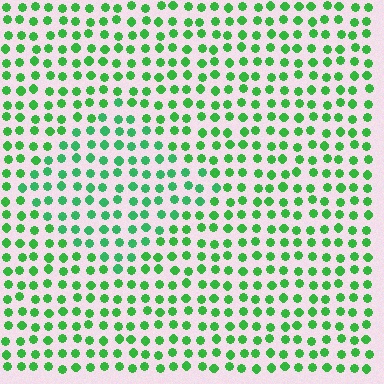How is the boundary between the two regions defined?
The boundary is defined purely by a slight shift in hue (about 18 degrees). Spacing, size, and orientation are identical on both sides.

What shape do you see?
I see a diamond.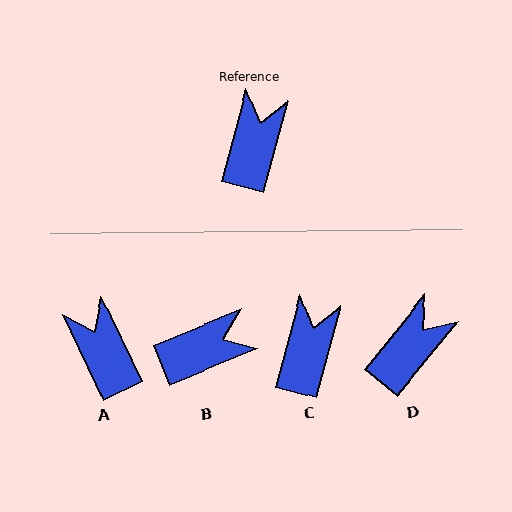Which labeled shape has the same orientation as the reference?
C.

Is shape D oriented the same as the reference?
No, it is off by about 24 degrees.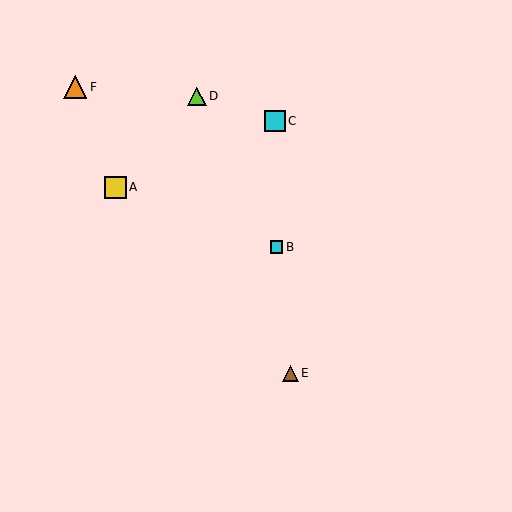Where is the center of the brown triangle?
The center of the brown triangle is at (290, 373).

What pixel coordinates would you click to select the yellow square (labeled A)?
Click at (115, 187) to select the yellow square A.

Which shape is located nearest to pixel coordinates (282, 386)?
The brown triangle (labeled E) at (290, 373) is nearest to that location.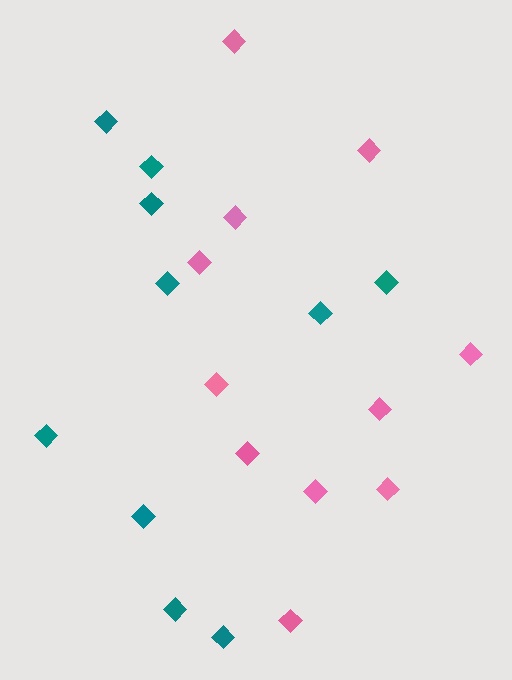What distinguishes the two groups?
There are 2 groups: one group of teal diamonds (10) and one group of pink diamonds (11).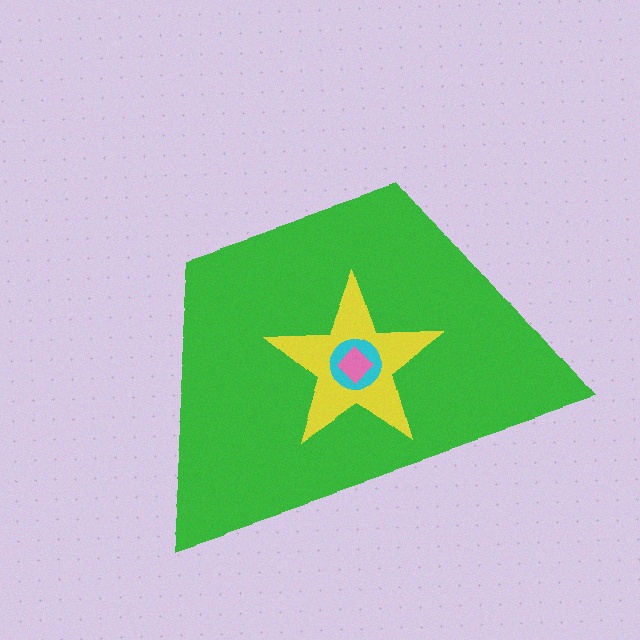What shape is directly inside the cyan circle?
The pink diamond.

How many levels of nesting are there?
4.